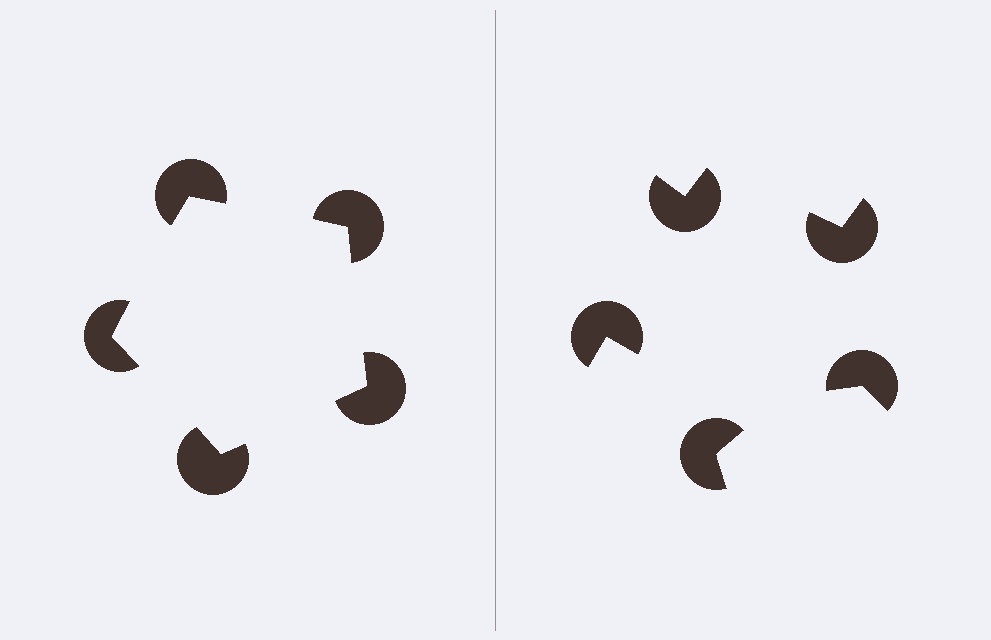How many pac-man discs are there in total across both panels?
10 — 5 on each side.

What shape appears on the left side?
An illusory pentagon.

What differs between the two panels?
The pac-man discs are positioned identically on both sides; only the wedge orientations differ. On the left they align to a pentagon; on the right they are misaligned.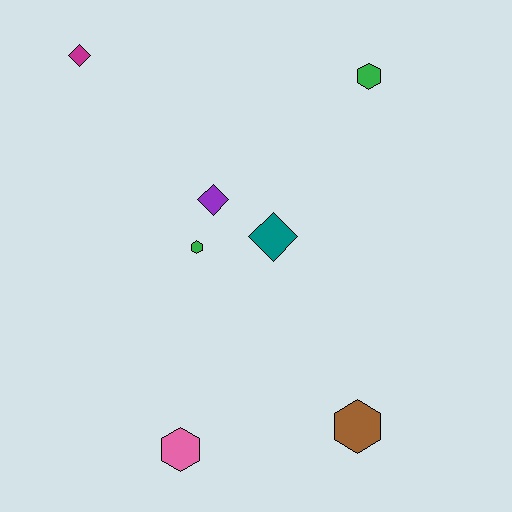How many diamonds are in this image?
There are 3 diamonds.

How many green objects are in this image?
There are 2 green objects.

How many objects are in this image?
There are 7 objects.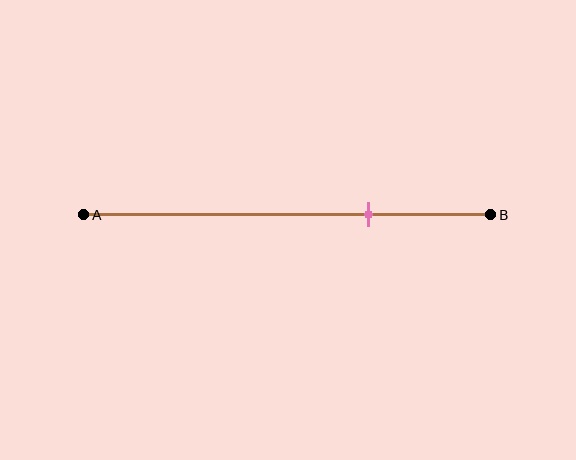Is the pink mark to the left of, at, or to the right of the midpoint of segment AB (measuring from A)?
The pink mark is to the right of the midpoint of segment AB.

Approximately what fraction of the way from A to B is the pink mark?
The pink mark is approximately 70% of the way from A to B.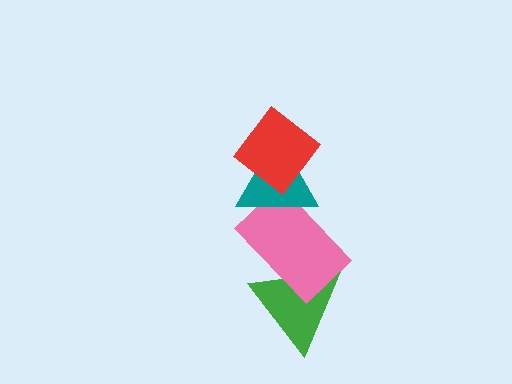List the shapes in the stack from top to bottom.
From top to bottom: the red diamond, the teal triangle, the pink rectangle, the green triangle.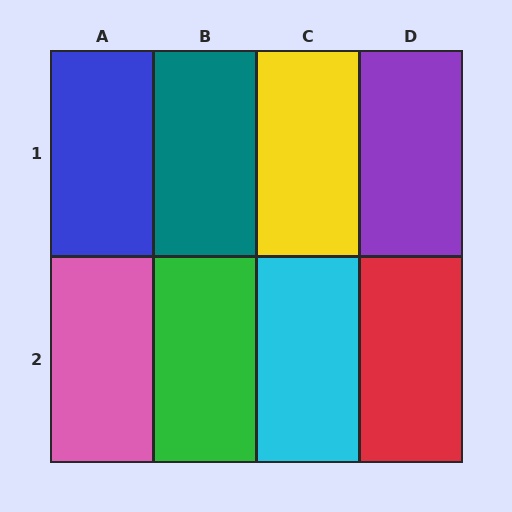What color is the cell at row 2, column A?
Pink.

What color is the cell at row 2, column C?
Cyan.